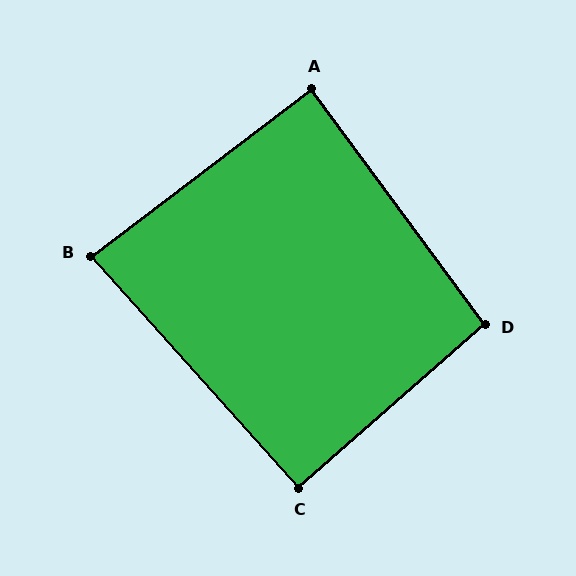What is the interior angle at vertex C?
Approximately 91 degrees (approximately right).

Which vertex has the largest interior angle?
D, at approximately 95 degrees.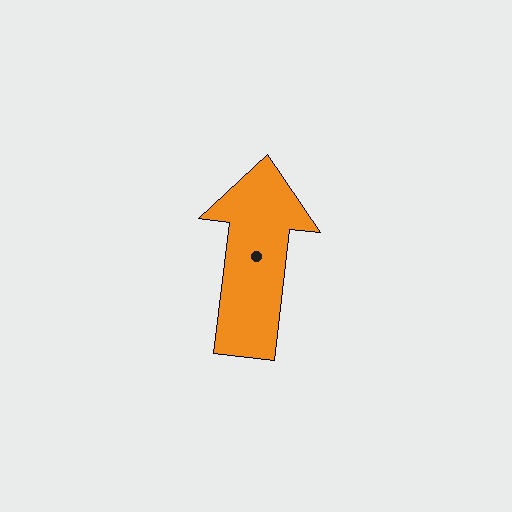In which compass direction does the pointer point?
North.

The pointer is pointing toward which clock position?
Roughly 12 o'clock.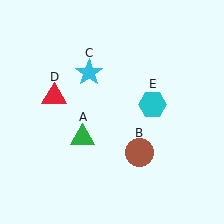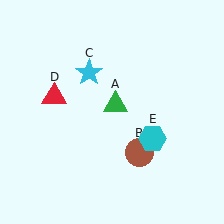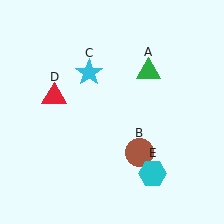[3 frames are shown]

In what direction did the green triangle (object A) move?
The green triangle (object A) moved up and to the right.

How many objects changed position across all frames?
2 objects changed position: green triangle (object A), cyan hexagon (object E).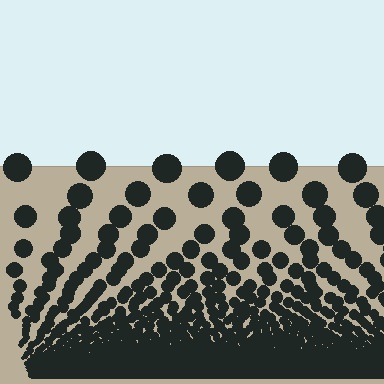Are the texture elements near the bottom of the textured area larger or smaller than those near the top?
Smaller. The gradient is inverted — elements near the bottom are smaller and denser.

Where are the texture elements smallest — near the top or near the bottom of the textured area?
Near the bottom.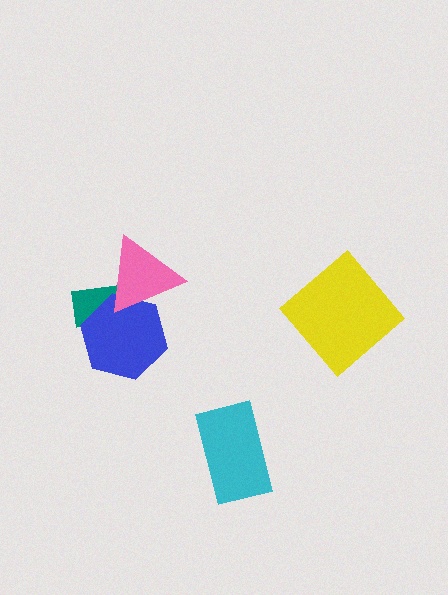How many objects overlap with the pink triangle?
2 objects overlap with the pink triangle.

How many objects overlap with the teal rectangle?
2 objects overlap with the teal rectangle.